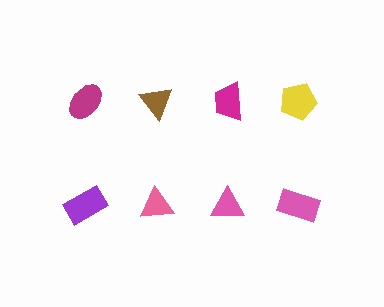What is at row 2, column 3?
A pink triangle.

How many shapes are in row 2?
4 shapes.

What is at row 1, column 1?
A magenta ellipse.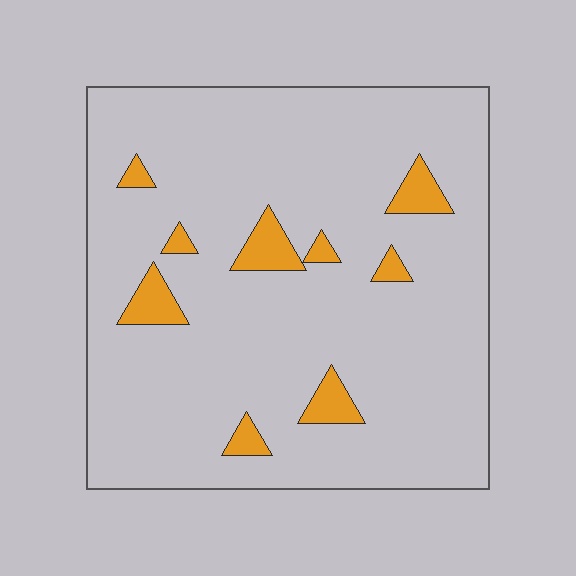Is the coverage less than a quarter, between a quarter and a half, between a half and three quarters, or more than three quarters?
Less than a quarter.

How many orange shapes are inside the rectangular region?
9.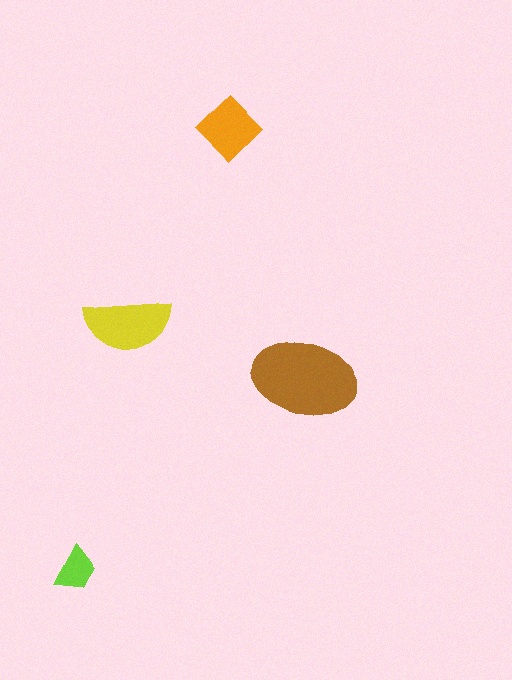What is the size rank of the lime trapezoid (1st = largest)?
4th.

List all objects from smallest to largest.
The lime trapezoid, the orange diamond, the yellow semicircle, the brown ellipse.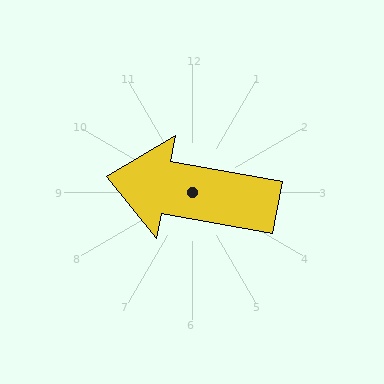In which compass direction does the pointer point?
West.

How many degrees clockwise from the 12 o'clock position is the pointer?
Approximately 280 degrees.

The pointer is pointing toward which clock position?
Roughly 9 o'clock.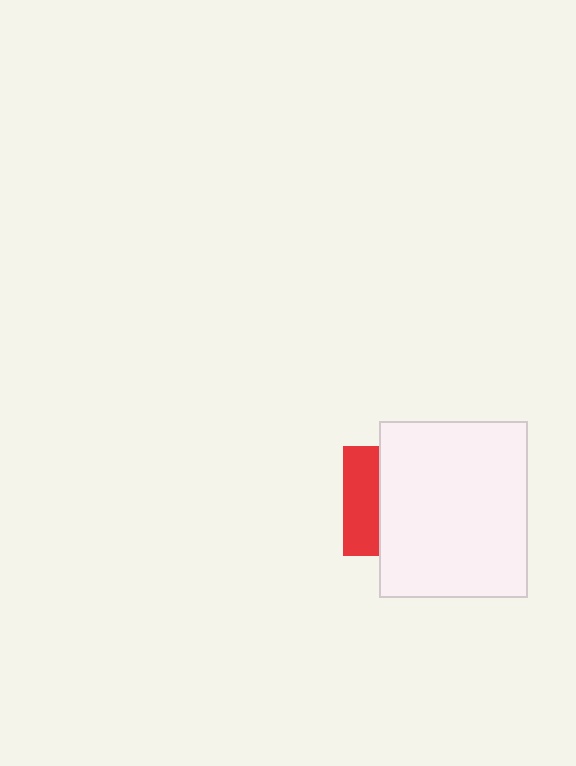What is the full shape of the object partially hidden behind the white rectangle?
The partially hidden object is a red square.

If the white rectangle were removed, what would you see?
You would see the complete red square.